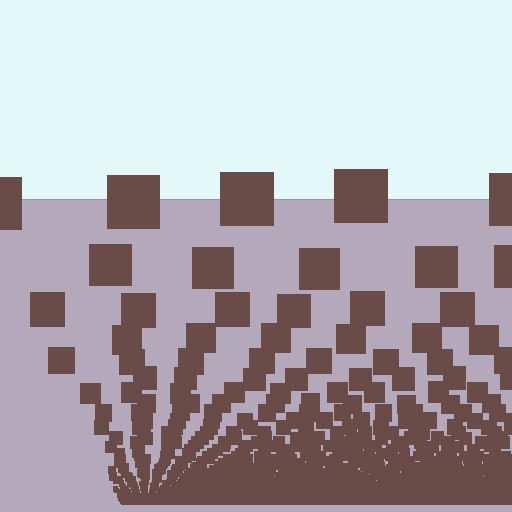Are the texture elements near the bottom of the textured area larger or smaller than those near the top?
Smaller. The gradient is inverted — elements near the bottom are smaller and denser.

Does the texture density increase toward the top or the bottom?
Density increases toward the bottom.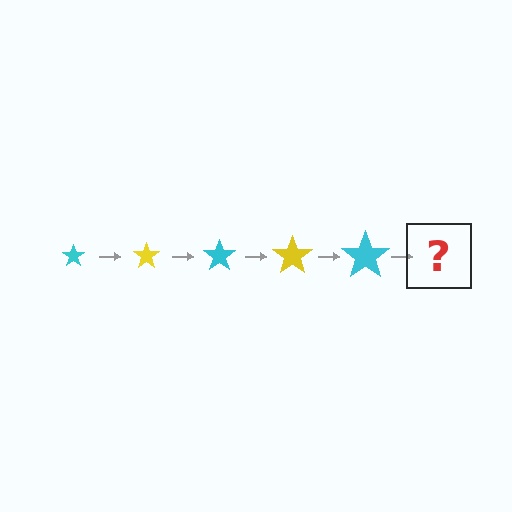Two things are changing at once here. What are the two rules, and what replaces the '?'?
The two rules are that the star grows larger each step and the color cycles through cyan and yellow. The '?' should be a yellow star, larger than the previous one.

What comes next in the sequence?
The next element should be a yellow star, larger than the previous one.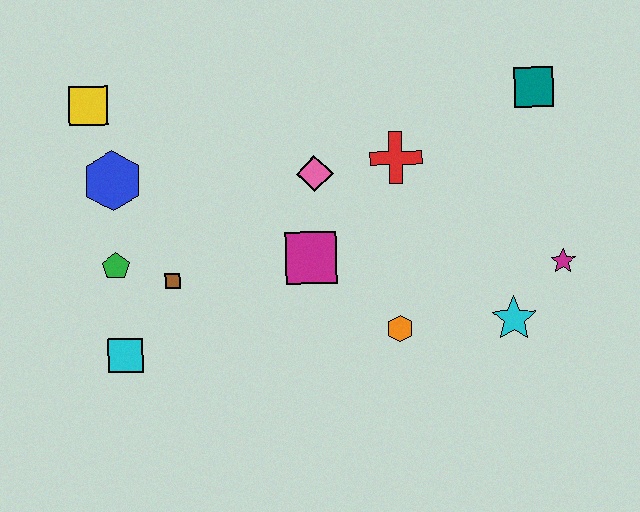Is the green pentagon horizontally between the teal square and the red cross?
No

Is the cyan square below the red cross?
Yes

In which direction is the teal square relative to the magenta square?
The teal square is to the right of the magenta square.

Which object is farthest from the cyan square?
The teal square is farthest from the cyan square.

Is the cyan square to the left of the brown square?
Yes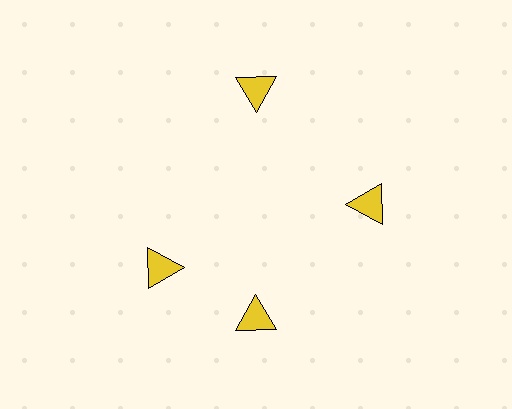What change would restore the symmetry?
The symmetry would be restored by rotating it back into even spacing with its neighbors so that all 4 triangles sit at equal angles and equal distance from the center.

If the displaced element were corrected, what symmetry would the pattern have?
It would have 4-fold rotational symmetry — the pattern would map onto itself every 90 degrees.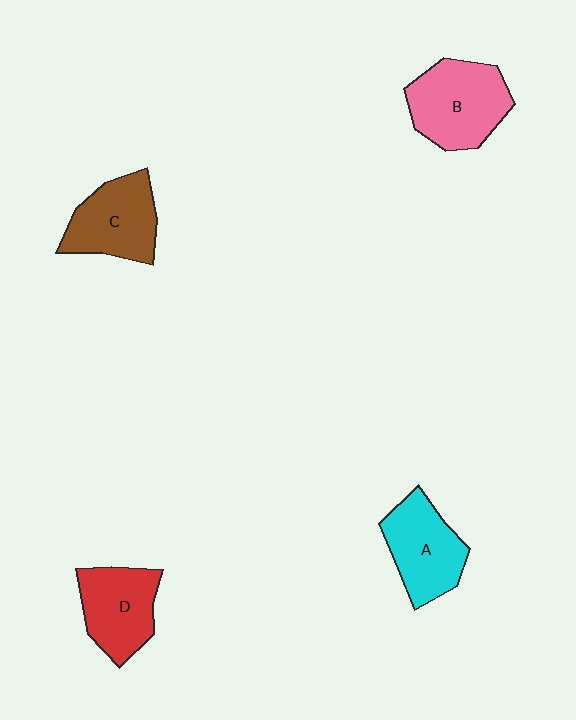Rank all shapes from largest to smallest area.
From largest to smallest: B (pink), C (brown), A (cyan), D (red).